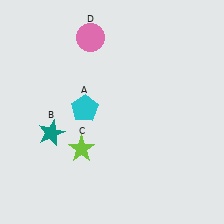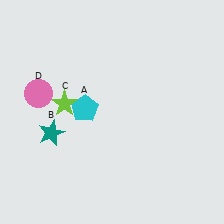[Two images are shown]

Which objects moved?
The objects that moved are: the lime star (C), the pink circle (D).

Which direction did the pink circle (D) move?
The pink circle (D) moved down.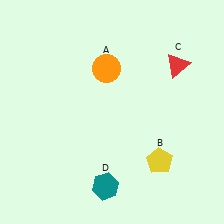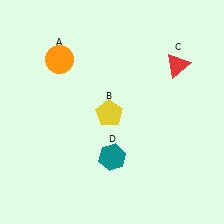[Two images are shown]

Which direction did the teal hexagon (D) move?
The teal hexagon (D) moved up.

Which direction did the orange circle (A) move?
The orange circle (A) moved left.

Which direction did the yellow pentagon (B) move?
The yellow pentagon (B) moved left.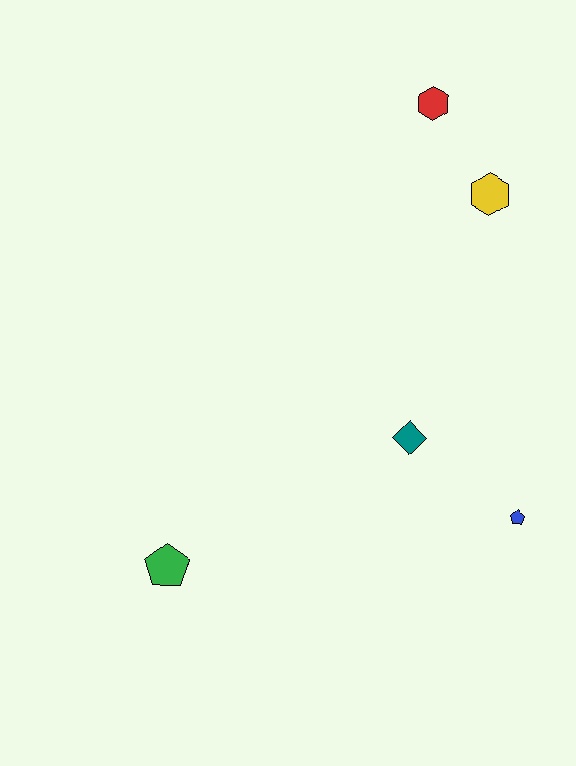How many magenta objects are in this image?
There are no magenta objects.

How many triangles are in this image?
There are no triangles.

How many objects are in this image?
There are 5 objects.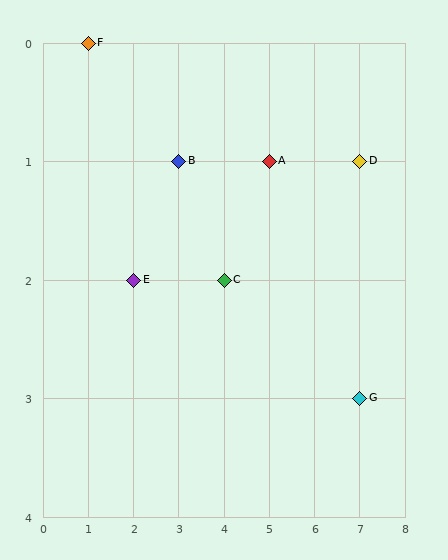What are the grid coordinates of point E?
Point E is at grid coordinates (2, 2).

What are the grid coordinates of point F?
Point F is at grid coordinates (1, 0).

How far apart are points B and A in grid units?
Points B and A are 2 columns apart.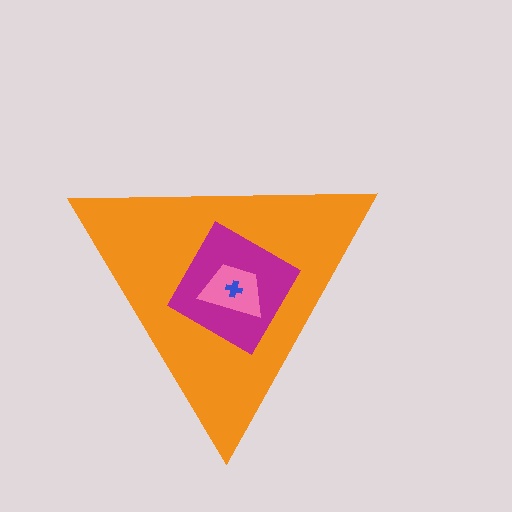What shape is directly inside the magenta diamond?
The pink trapezoid.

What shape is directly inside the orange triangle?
The magenta diamond.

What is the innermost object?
The blue cross.